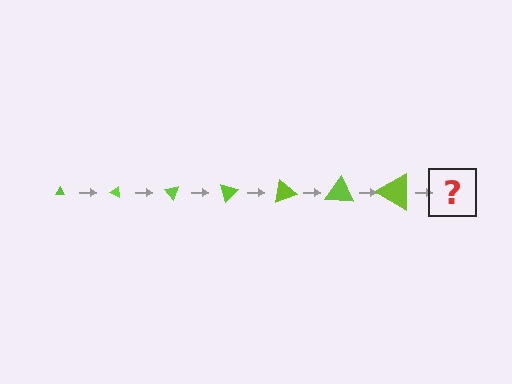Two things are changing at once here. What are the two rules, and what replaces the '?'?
The two rules are that the triangle grows larger each step and it rotates 25 degrees each step. The '?' should be a triangle, larger than the previous one and rotated 175 degrees from the start.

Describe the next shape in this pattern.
It should be a triangle, larger than the previous one and rotated 175 degrees from the start.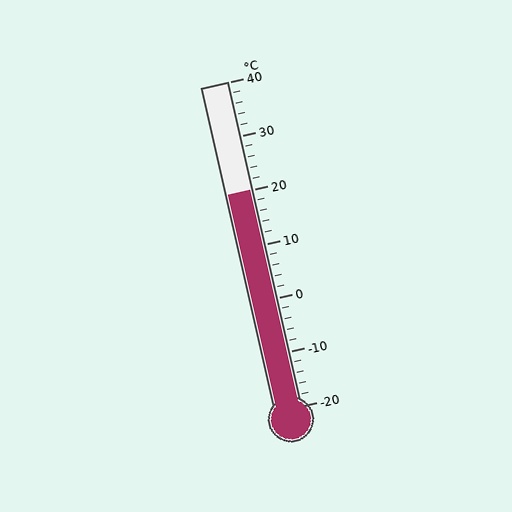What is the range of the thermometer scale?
The thermometer scale ranges from -20°C to 40°C.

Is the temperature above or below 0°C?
The temperature is above 0°C.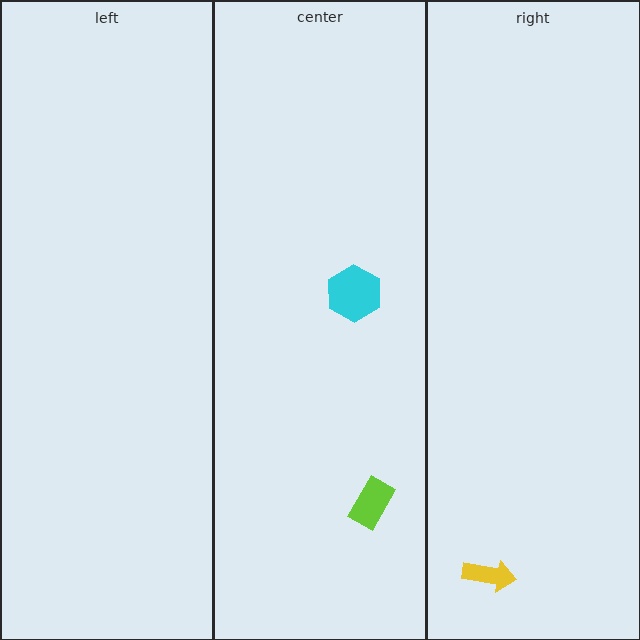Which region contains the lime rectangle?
The center region.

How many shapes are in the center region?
2.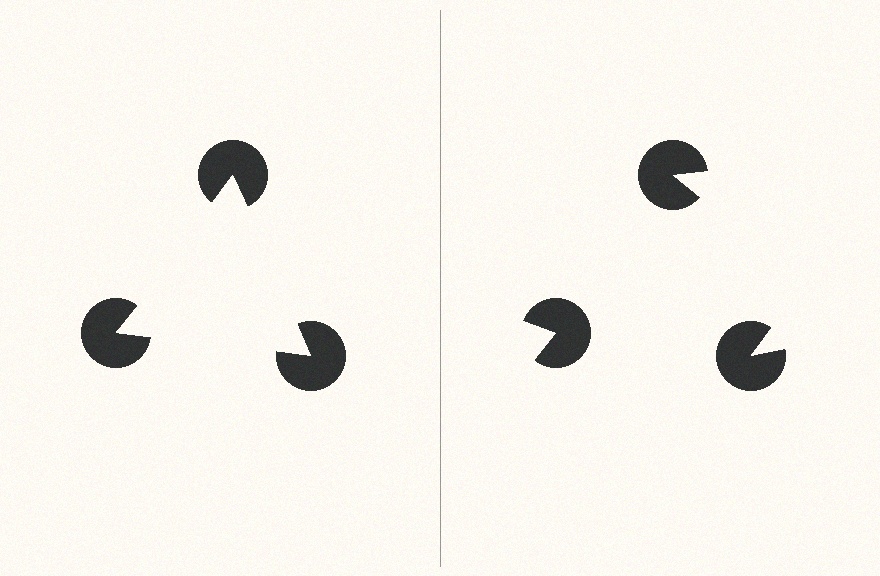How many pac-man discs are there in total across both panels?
6 — 3 on each side.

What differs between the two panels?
The pac-man discs are positioned identically on both sides; only the wedge orientations differ. On the left they align to a triangle; on the right they are misaligned.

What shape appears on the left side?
An illusory triangle.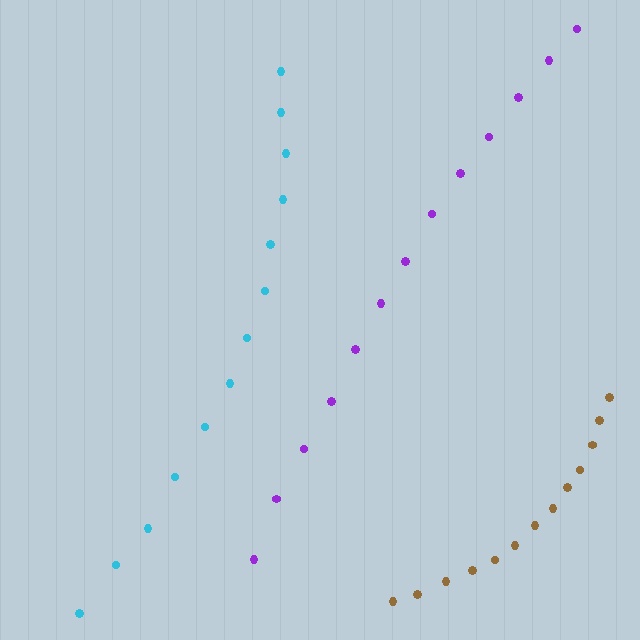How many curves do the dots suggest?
There are 3 distinct paths.